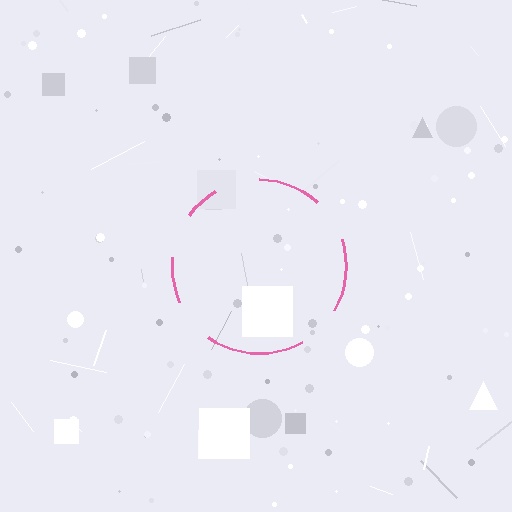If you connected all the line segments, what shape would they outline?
They would outline a circle.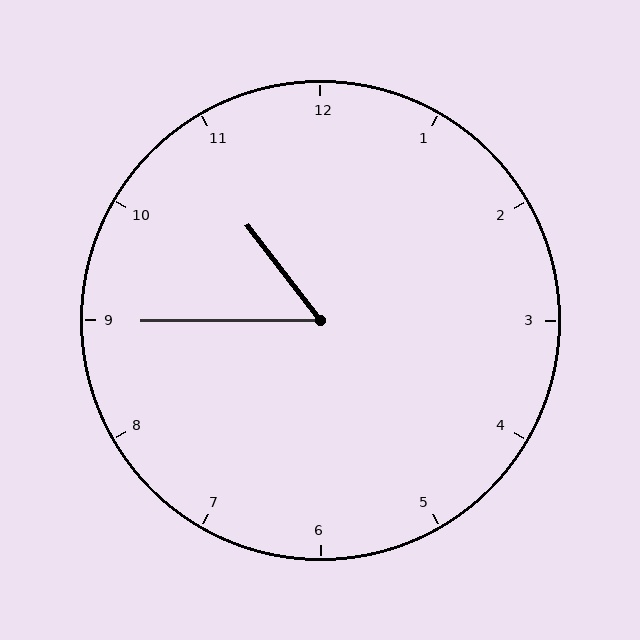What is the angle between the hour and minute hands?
Approximately 52 degrees.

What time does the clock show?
10:45.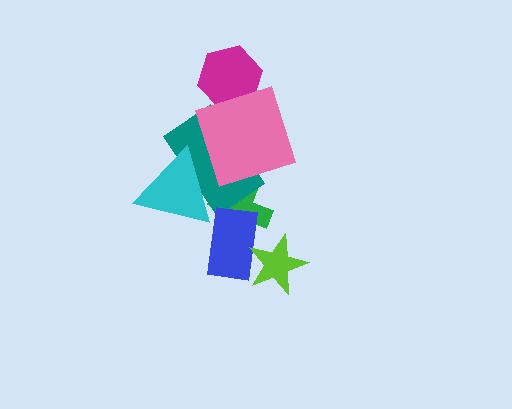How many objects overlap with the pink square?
2 objects overlap with the pink square.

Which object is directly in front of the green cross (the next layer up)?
The teal rectangle is directly in front of the green cross.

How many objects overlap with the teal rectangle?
3 objects overlap with the teal rectangle.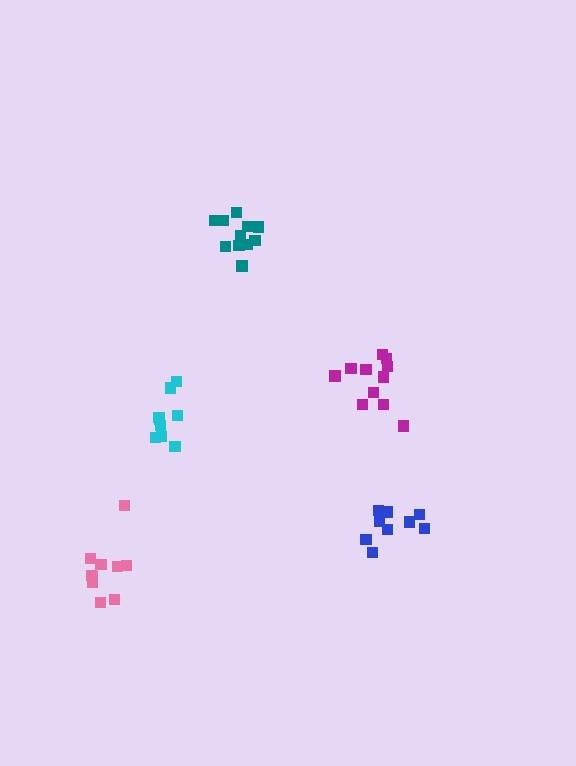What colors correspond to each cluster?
The clusters are colored: teal, blue, magenta, cyan, pink.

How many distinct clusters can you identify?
There are 5 distinct clusters.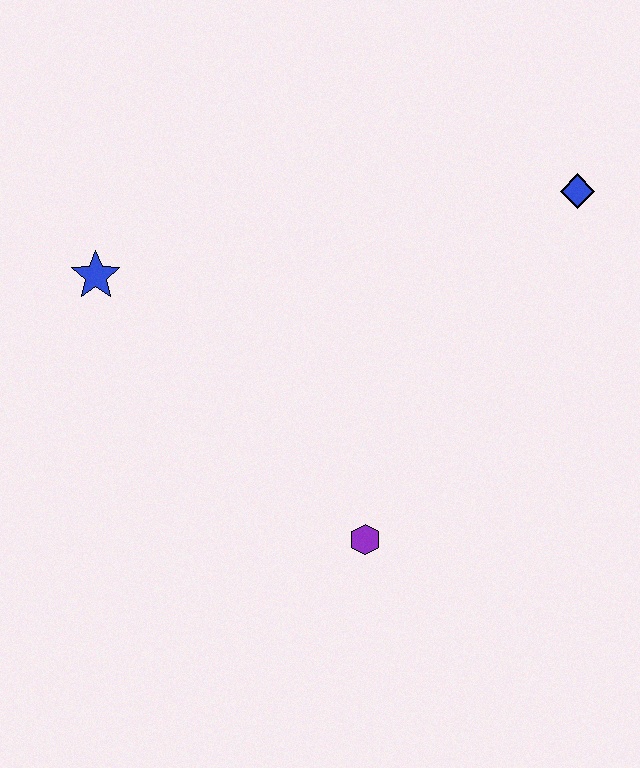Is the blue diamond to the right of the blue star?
Yes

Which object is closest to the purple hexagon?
The blue star is closest to the purple hexagon.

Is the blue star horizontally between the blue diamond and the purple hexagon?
No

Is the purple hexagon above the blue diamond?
No